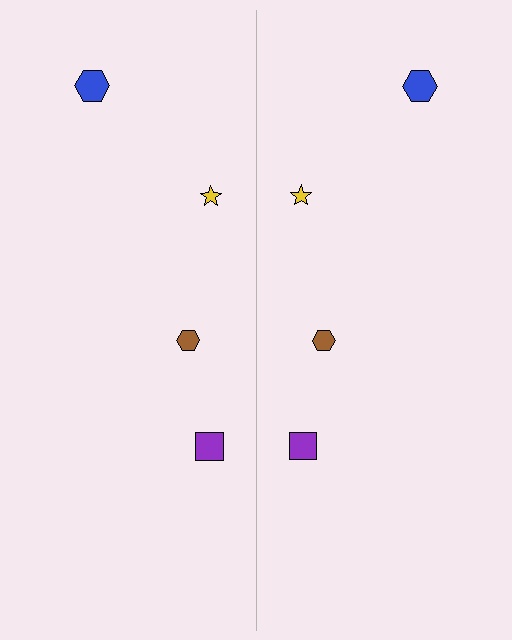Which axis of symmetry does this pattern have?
The pattern has a vertical axis of symmetry running through the center of the image.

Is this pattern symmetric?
Yes, this pattern has bilateral (reflection) symmetry.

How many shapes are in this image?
There are 8 shapes in this image.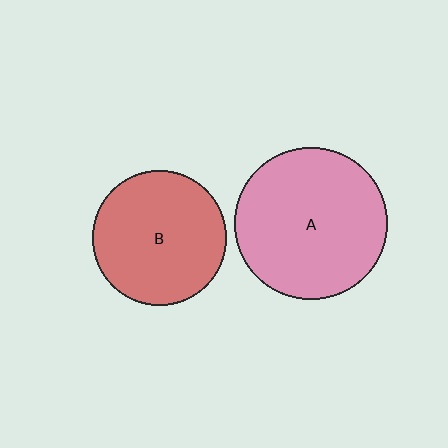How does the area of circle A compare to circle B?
Approximately 1.3 times.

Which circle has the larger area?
Circle A (pink).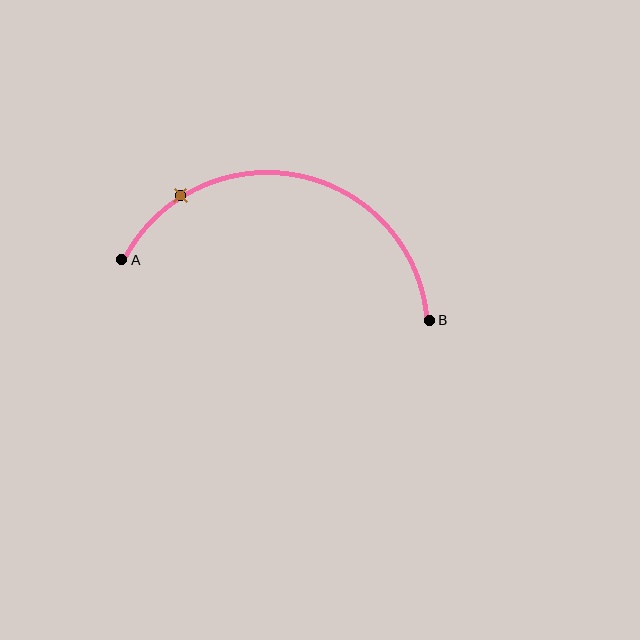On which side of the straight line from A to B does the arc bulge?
The arc bulges above the straight line connecting A and B.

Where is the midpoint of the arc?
The arc midpoint is the point on the curve farthest from the straight line joining A and B. It sits above that line.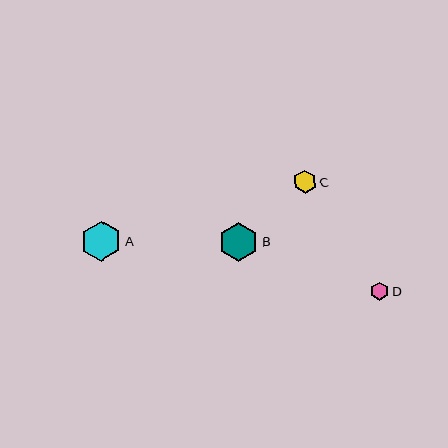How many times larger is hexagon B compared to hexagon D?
Hexagon B is approximately 2.2 times the size of hexagon D.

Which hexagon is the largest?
Hexagon A is the largest with a size of approximately 41 pixels.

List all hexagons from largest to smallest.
From largest to smallest: A, B, C, D.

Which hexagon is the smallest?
Hexagon D is the smallest with a size of approximately 18 pixels.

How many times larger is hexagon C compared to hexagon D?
Hexagon C is approximately 1.3 times the size of hexagon D.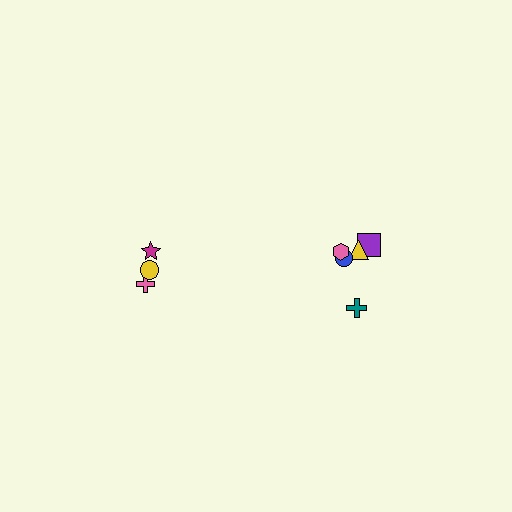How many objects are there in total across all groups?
There are 8 objects.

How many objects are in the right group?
There are 5 objects.